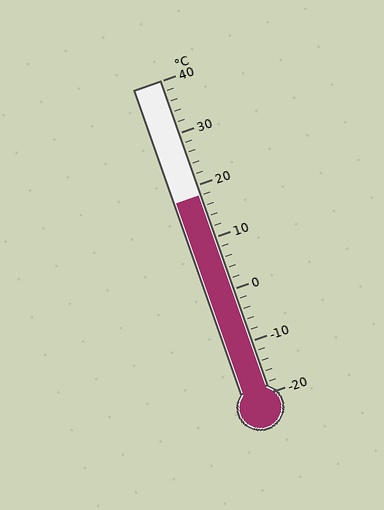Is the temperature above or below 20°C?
The temperature is below 20°C.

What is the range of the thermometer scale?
The thermometer scale ranges from -20°C to 40°C.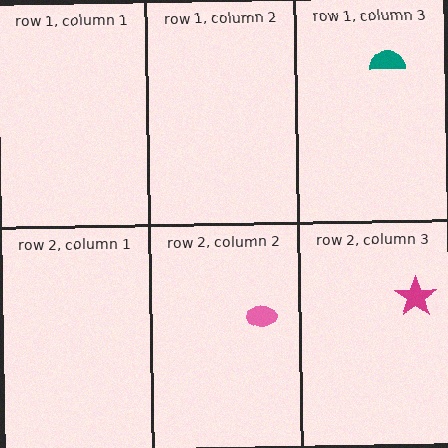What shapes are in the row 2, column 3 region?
The magenta star.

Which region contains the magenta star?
The row 2, column 3 region.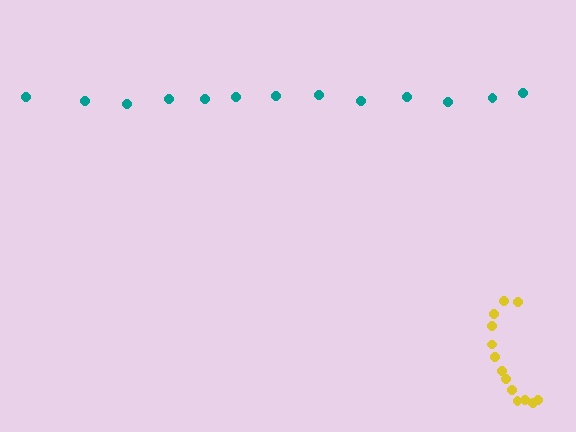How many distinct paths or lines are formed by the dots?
There are 2 distinct paths.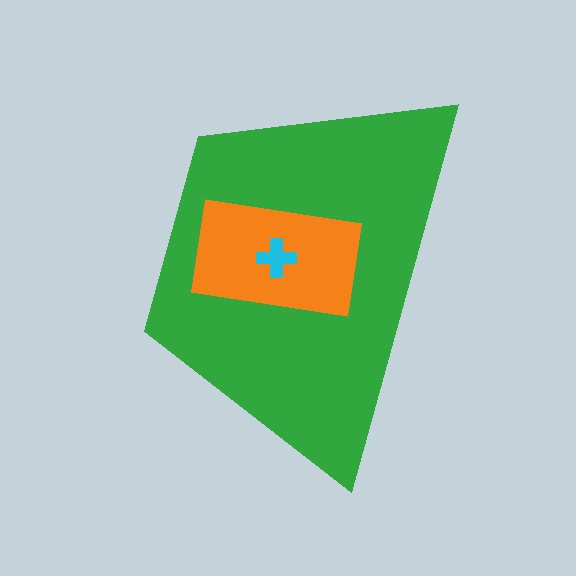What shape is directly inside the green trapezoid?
The orange rectangle.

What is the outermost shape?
The green trapezoid.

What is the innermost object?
The cyan cross.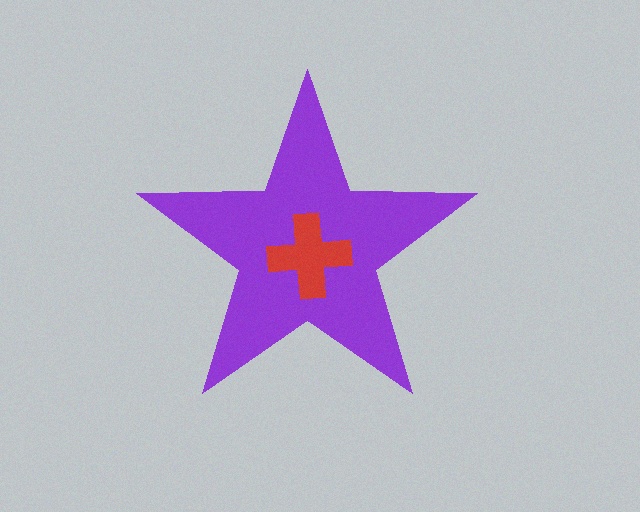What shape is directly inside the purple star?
The red cross.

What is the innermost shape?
The red cross.